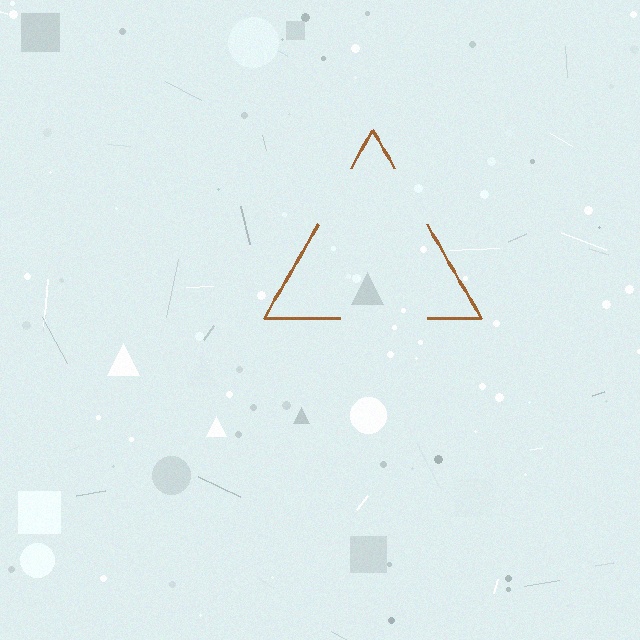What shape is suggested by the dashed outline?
The dashed outline suggests a triangle.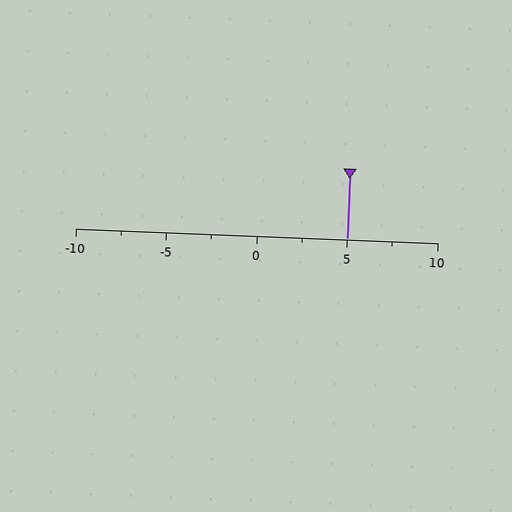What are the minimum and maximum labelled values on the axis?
The axis runs from -10 to 10.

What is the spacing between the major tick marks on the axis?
The major ticks are spaced 5 apart.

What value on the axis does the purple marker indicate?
The marker indicates approximately 5.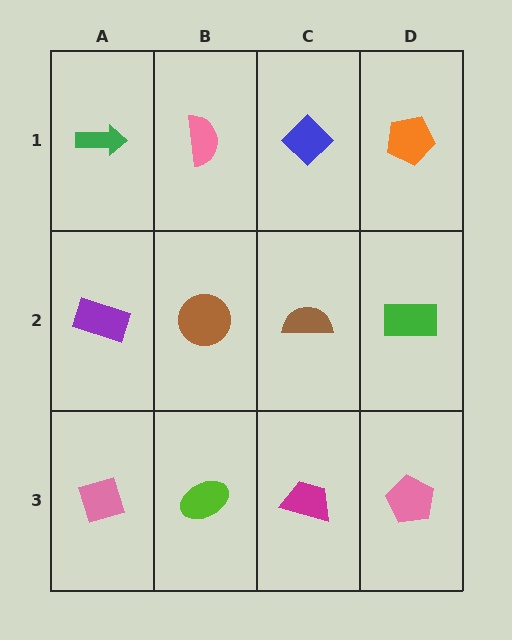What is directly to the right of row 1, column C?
An orange pentagon.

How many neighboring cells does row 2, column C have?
4.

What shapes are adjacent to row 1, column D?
A green rectangle (row 2, column D), a blue diamond (row 1, column C).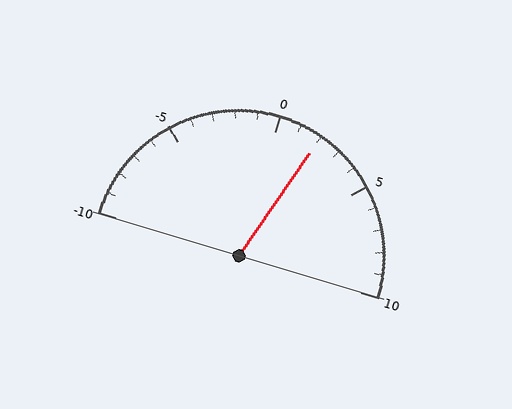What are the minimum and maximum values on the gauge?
The gauge ranges from -10 to 10.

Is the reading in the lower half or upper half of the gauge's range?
The reading is in the upper half of the range (-10 to 10).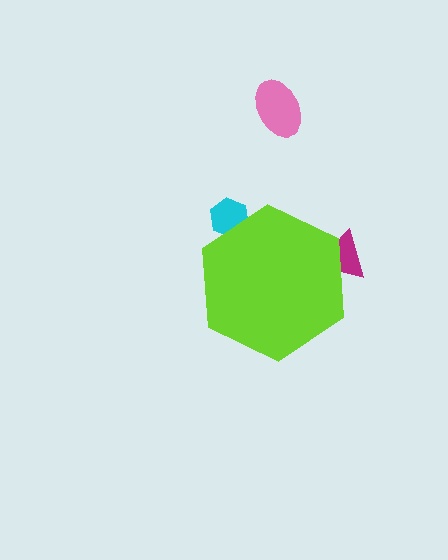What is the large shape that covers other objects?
A lime hexagon.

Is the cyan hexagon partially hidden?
Yes, the cyan hexagon is partially hidden behind the lime hexagon.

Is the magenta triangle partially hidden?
Yes, the magenta triangle is partially hidden behind the lime hexagon.